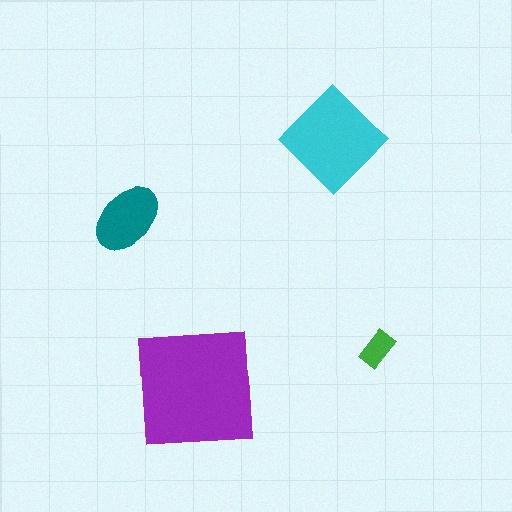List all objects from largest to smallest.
The purple square, the cyan diamond, the teal ellipse, the green rectangle.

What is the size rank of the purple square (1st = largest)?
1st.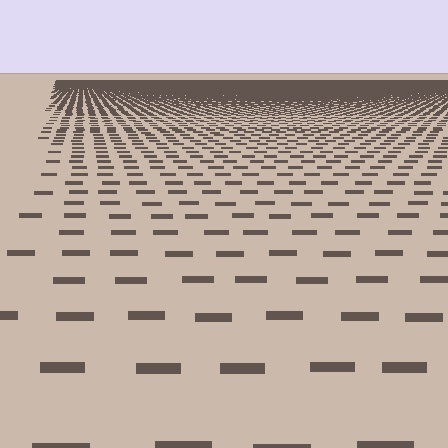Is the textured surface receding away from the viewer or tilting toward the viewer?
The surface is receding away from the viewer. Texture elements get smaller and denser toward the top.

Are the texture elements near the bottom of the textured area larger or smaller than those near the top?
Larger. Near the bottom, elements are closer to the viewer and appear at a bigger on-screen size.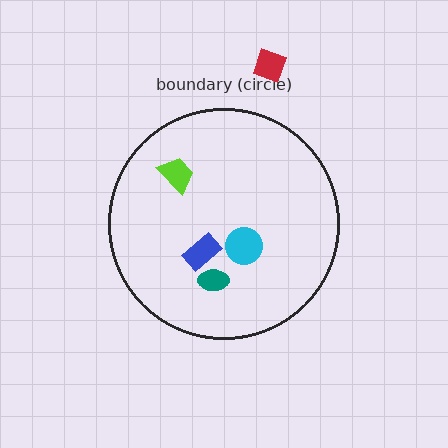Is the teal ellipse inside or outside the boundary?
Inside.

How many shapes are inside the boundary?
4 inside, 1 outside.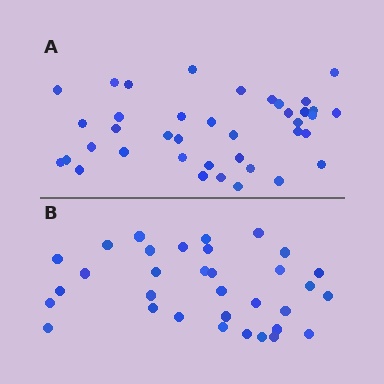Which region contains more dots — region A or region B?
Region A (the top region) has more dots.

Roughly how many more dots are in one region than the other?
Region A has about 6 more dots than region B.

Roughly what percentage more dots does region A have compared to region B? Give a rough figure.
About 20% more.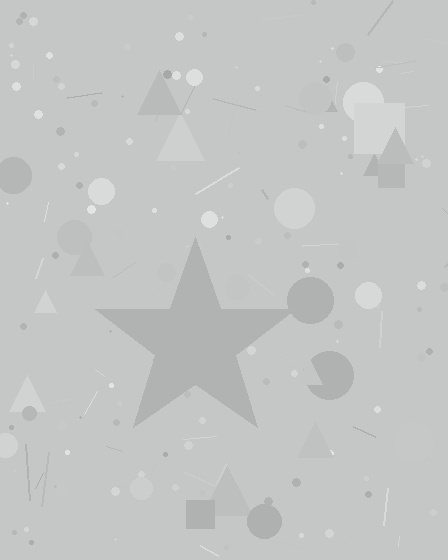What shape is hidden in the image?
A star is hidden in the image.